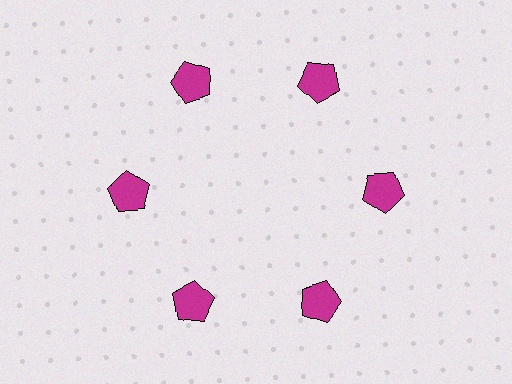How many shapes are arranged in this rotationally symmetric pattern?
There are 6 shapes, arranged in 6 groups of 1.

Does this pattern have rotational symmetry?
Yes, this pattern has 6-fold rotational symmetry. It looks the same after rotating 60 degrees around the center.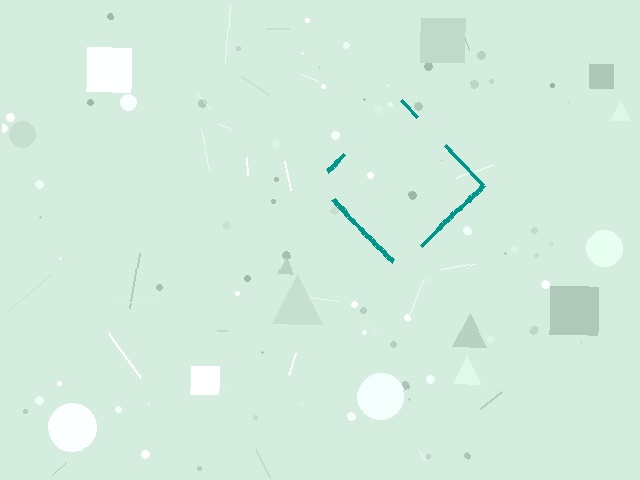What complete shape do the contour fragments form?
The contour fragments form a diamond.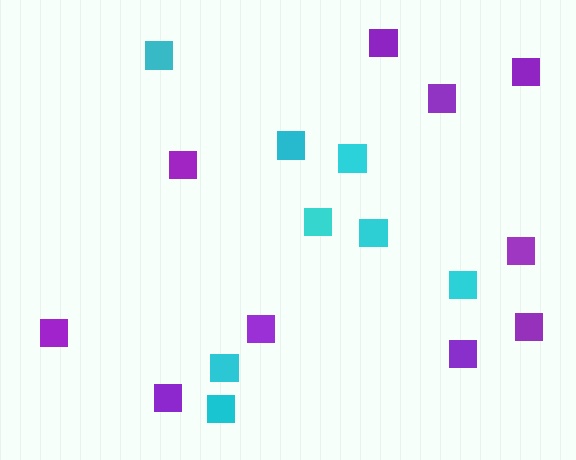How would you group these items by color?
There are 2 groups: one group of purple squares (10) and one group of cyan squares (8).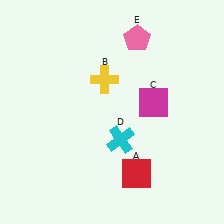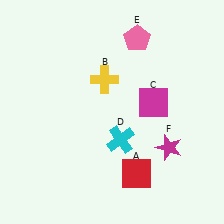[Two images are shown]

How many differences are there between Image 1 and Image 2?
There is 1 difference between the two images.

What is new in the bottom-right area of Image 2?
A magenta star (F) was added in the bottom-right area of Image 2.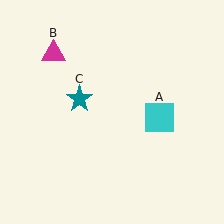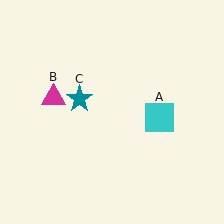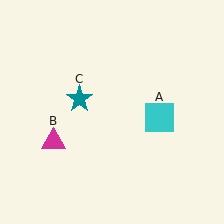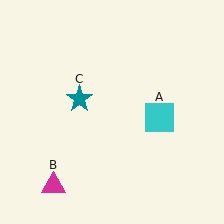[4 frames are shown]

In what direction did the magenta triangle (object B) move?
The magenta triangle (object B) moved down.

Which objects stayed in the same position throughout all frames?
Cyan square (object A) and teal star (object C) remained stationary.